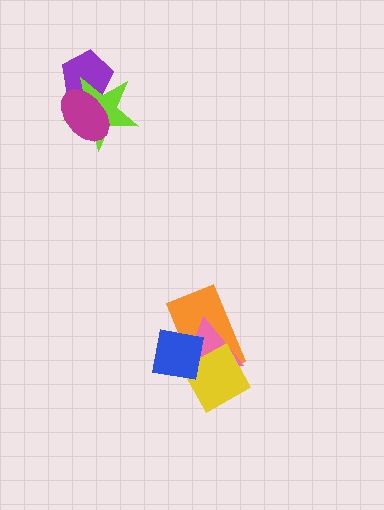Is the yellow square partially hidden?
Yes, it is partially covered by another shape.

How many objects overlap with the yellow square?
3 objects overlap with the yellow square.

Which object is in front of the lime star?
The magenta ellipse is in front of the lime star.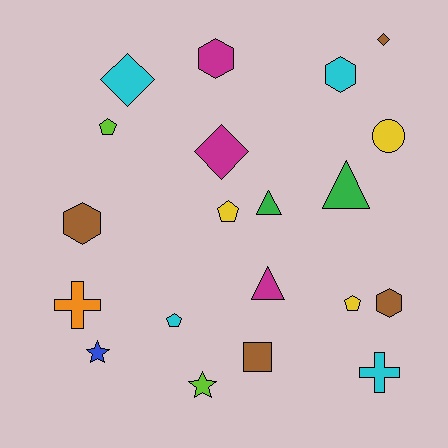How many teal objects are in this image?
There are no teal objects.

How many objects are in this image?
There are 20 objects.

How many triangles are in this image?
There are 3 triangles.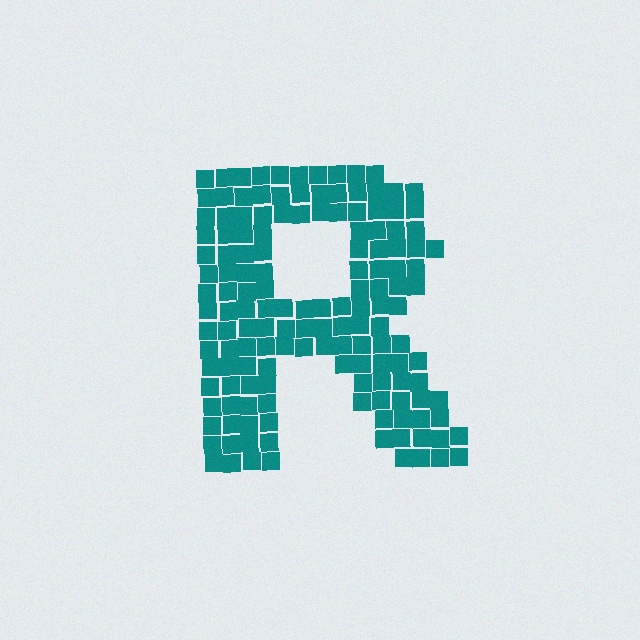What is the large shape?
The large shape is the letter R.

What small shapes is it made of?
It is made of small squares.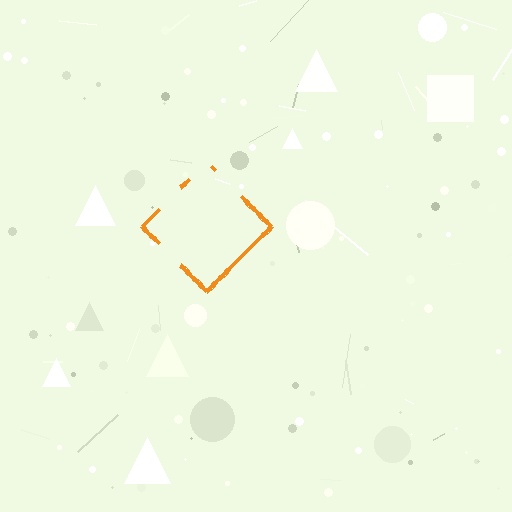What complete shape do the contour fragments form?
The contour fragments form a diamond.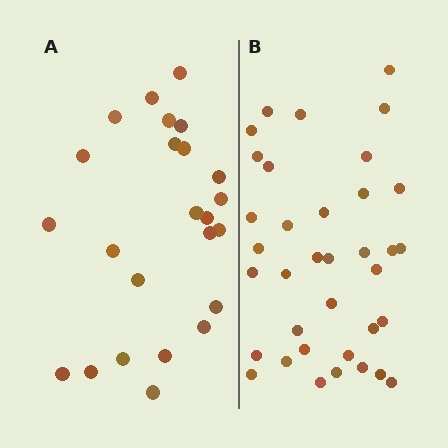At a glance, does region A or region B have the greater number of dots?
Region B (the right region) has more dots.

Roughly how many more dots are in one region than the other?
Region B has roughly 12 or so more dots than region A.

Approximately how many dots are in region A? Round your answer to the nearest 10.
About 20 dots. (The exact count is 24, which rounds to 20.)